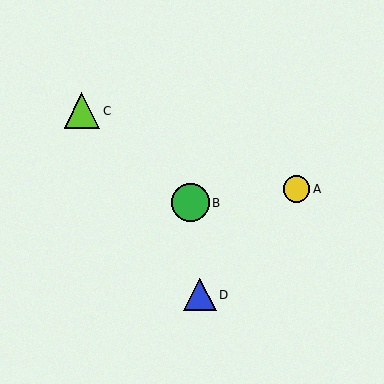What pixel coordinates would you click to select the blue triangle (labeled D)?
Click at (200, 295) to select the blue triangle D.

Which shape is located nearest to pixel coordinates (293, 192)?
The yellow circle (labeled A) at (296, 189) is nearest to that location.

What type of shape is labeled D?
Shape D is a blue triangle.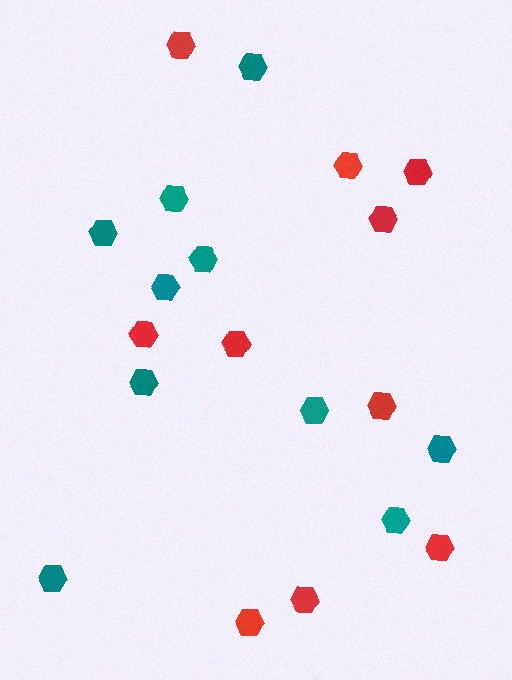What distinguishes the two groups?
There are 2 groups: one group of red hexagons (10) and one group of teal hexagons (10).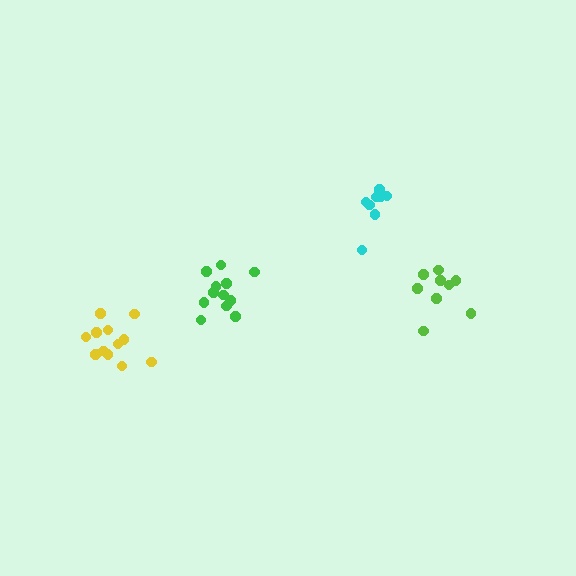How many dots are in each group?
Group 1: 9 dots, Group 2: 12 dots, Group 3: 12 dots, Group 4: 8 dots (41 total).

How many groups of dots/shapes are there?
There are 4 groups.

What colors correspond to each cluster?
The clusters are colored: lime, green, yellow, cyan.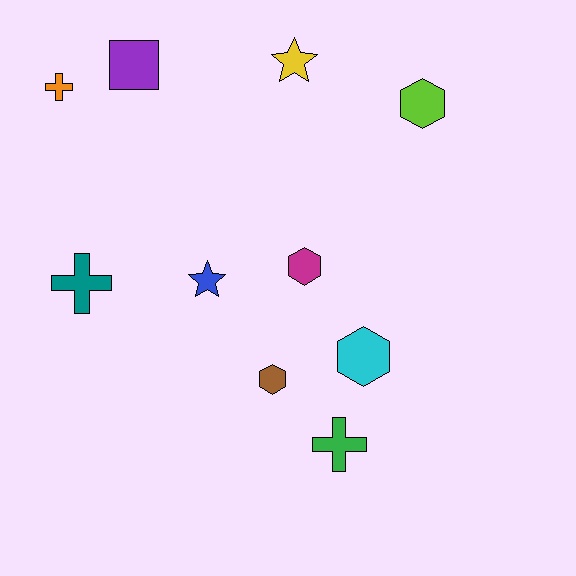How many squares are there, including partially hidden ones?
There is 1 square.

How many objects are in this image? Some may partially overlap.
There are 10 objects.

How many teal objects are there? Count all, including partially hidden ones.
There is 1 teal object.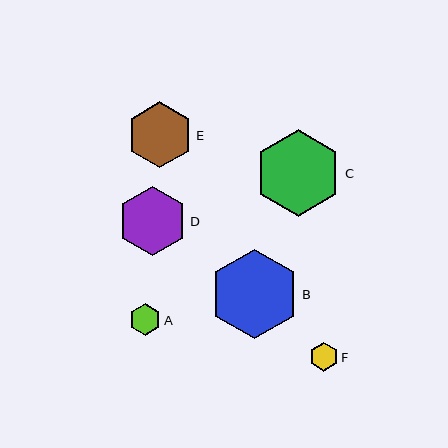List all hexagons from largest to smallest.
From largest to smallest: B, C, D, E, A, F.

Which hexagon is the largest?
Hexagon B is the largest with a size of approximately 90 pixels.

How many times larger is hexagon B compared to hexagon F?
Hexagon B is approximately 3.1 times the size of hexagon F.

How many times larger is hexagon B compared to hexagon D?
Hexagon B is approximately 1.3 times the size of hexagon D.